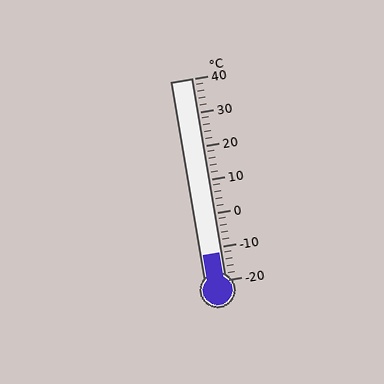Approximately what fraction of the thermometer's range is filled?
The thermometer is filled to approximately 15% of its range.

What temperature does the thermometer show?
The thermometer shows approximately -12°C.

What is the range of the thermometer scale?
The thermometer scale ranges from -20°C to 40°C.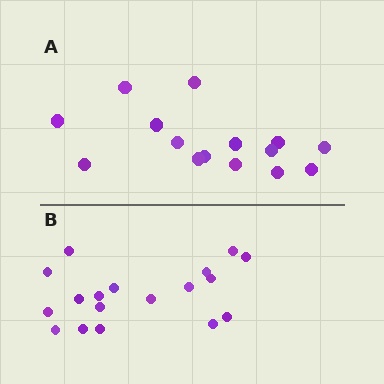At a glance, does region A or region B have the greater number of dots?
Region B (the bottom region) has more dots.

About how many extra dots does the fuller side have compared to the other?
Region B has just a few more — roughly 2 or 3 more dots than region A.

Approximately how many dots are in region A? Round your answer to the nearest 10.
About 20 dots. (The exact count is 15, which rounds to 20.)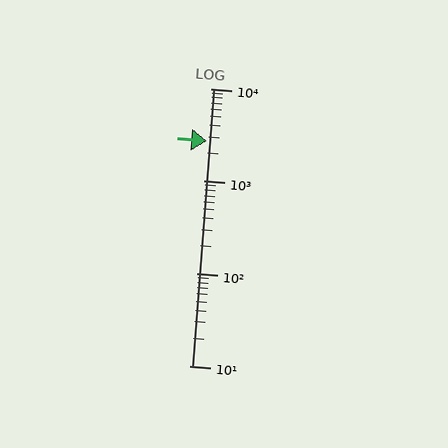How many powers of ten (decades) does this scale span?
The scale spans 3 decades, from 10 to 10000.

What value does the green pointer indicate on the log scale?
The pointer indicates approximately 2700.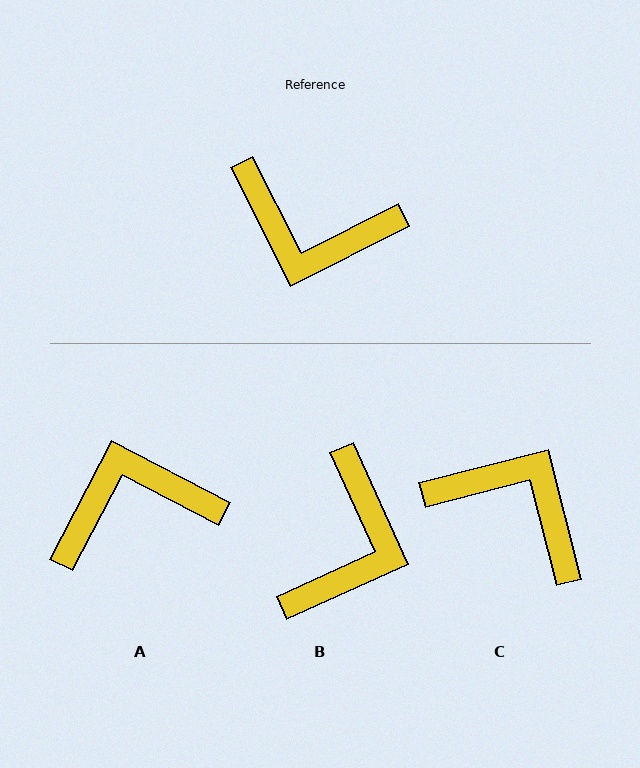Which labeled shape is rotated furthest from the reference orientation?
C, about 167 degrees away.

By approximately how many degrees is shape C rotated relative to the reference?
Approximately 167 degrees counter-clockwise.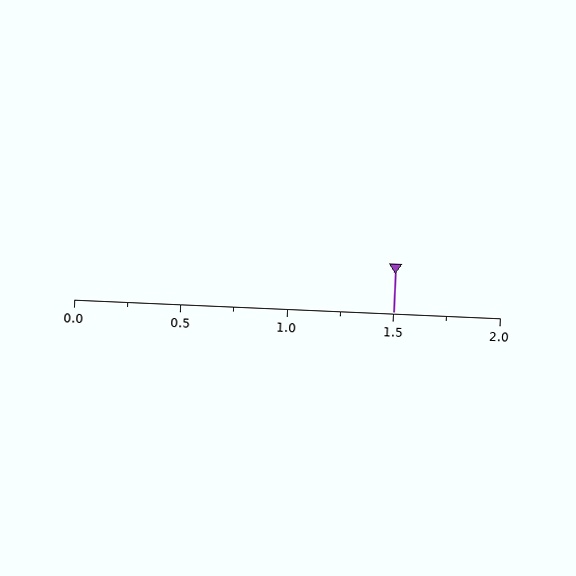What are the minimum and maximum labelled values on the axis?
The axis runs from 0.0 to 2.0.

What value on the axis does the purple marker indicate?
The marker indicates approximately 1.5.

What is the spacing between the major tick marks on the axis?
The major ticks are spaced 0.5 apart.